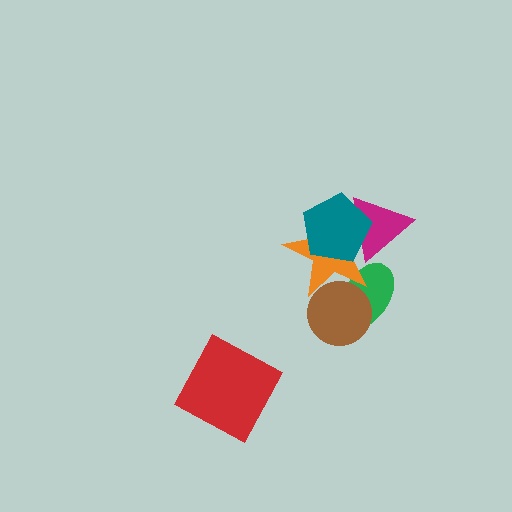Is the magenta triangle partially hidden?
Yes, it is partially covered by another shape.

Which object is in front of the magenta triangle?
The teal pentagon is in front of the magenta triangle.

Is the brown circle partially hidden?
Yes, it is partially covered by another shape.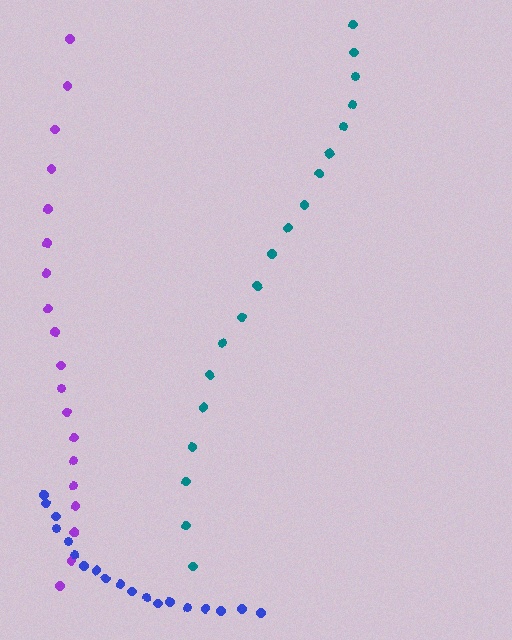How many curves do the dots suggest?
There are 3 distinct paths.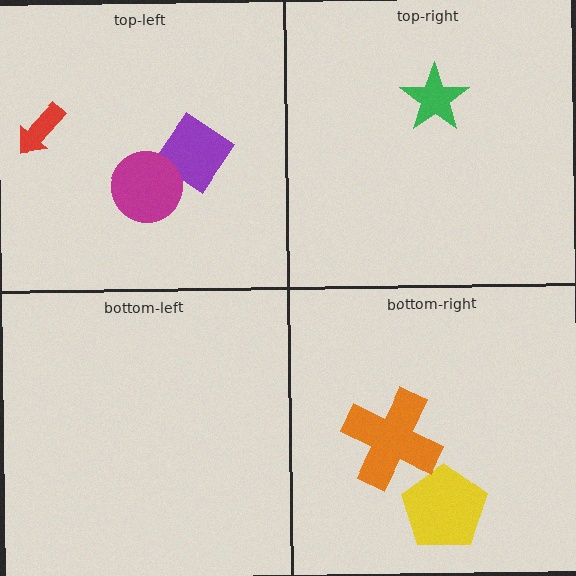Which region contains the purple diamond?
The top-left region.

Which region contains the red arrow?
The top-left region.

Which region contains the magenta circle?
The top-left region.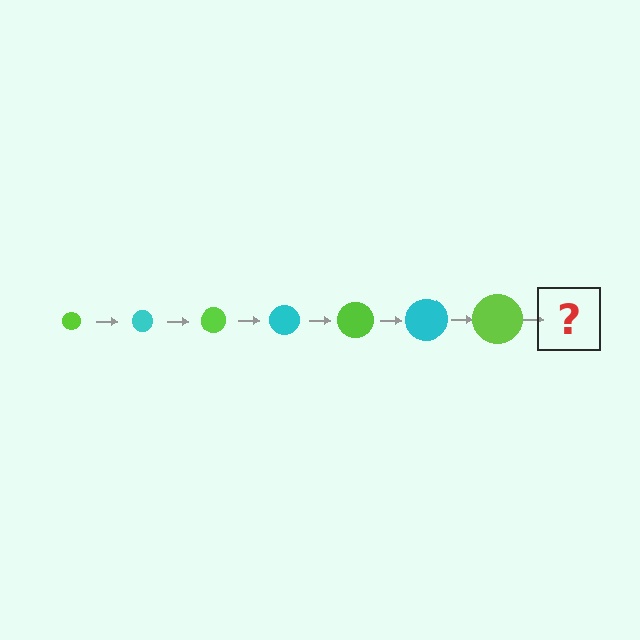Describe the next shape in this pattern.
It should be a cyan circle, larger than the previous one.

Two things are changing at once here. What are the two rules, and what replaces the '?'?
The two rules are that the circle grows larger each step and the color cycles through lime and cyan. The '?' should be a cyan circle, larger than the previous one.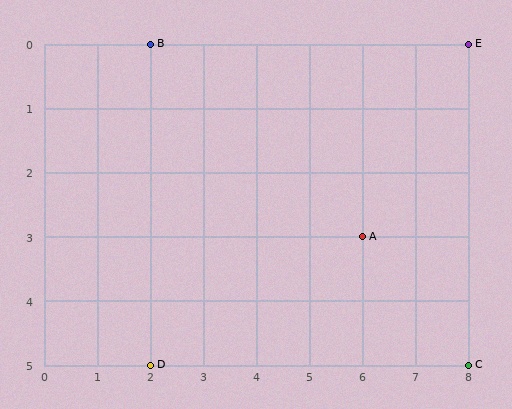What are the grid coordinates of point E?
Point E is at grid coordinates (8, 0).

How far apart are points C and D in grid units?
Points C and D are 6 columns apart.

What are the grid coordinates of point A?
Point A is at grid coordinates (6, 3).